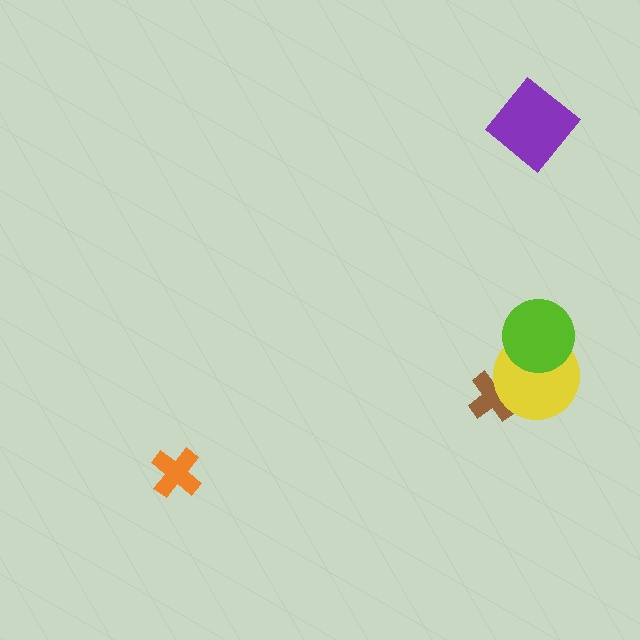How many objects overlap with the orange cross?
0 objects overlap with the orange cross.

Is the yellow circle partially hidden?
Yes, it is partially covered by another shape.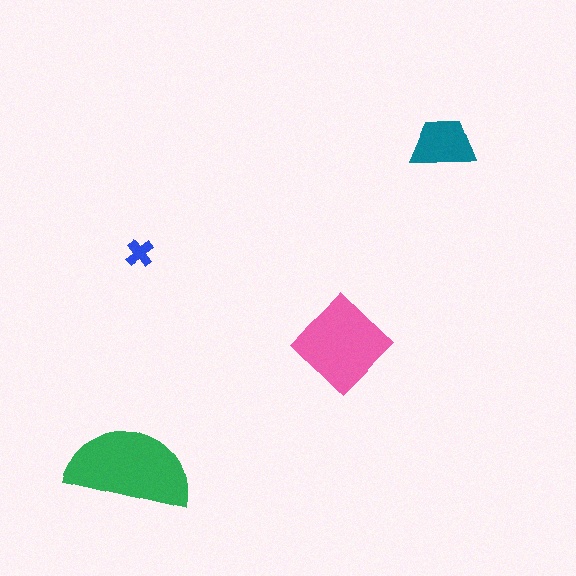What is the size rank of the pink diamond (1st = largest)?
2nd.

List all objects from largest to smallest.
The green semicircle, the pink diamond, the teal trapezoid, the blue cross.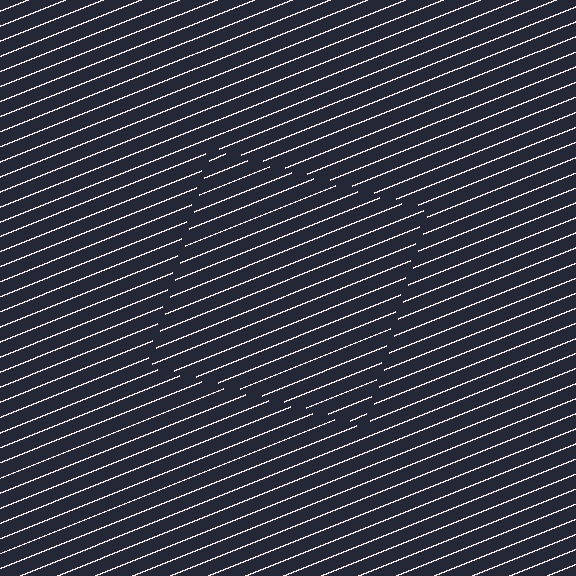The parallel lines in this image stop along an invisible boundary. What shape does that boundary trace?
An illusory square. The interior of the shape contains the same grating, shifted by half a period — the contour is defined by the phase discontinuity where line-ends from the inner and outer gratings abut.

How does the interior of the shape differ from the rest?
The interior of the shape contains the same grating, shifted by half a period — the contour is defined by the phase discontinuity where line-ends from the inner and outer gratings abut.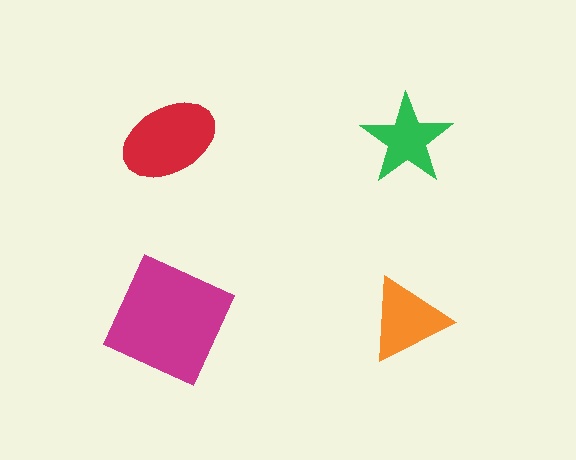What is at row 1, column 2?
A green star.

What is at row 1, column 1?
A red ellipse.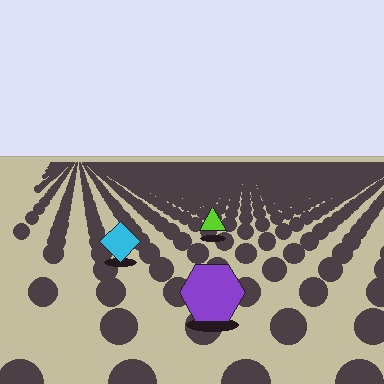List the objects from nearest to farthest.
From nearest to farthest: the purple hexagon, the cyan diamond, the lime triangle.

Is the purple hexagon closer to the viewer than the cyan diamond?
Yes. The purple hexagon is closer — you can tell from the texture gradient: the ground texture is coarser near it.